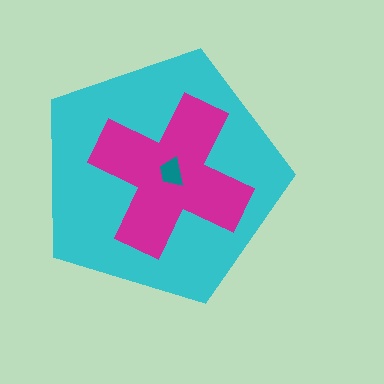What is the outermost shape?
The cyan pentagon.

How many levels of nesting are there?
3.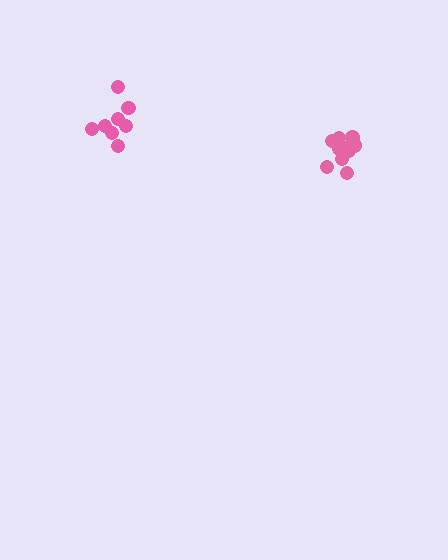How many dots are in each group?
Group 1: 8 dots, Group 2: 10 dots (18 total).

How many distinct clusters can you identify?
There are 2 distinct clusters.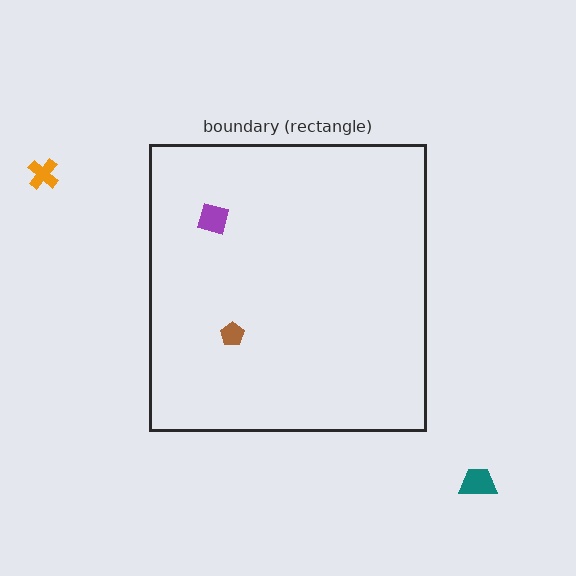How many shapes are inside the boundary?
2 inside, 2 outside.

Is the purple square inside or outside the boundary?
Inside.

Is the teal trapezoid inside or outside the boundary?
Outside.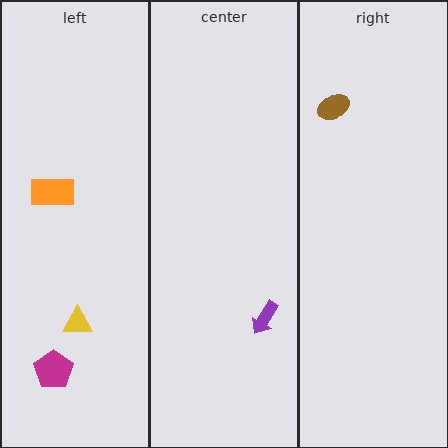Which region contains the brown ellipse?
The right region.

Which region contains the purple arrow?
The center region.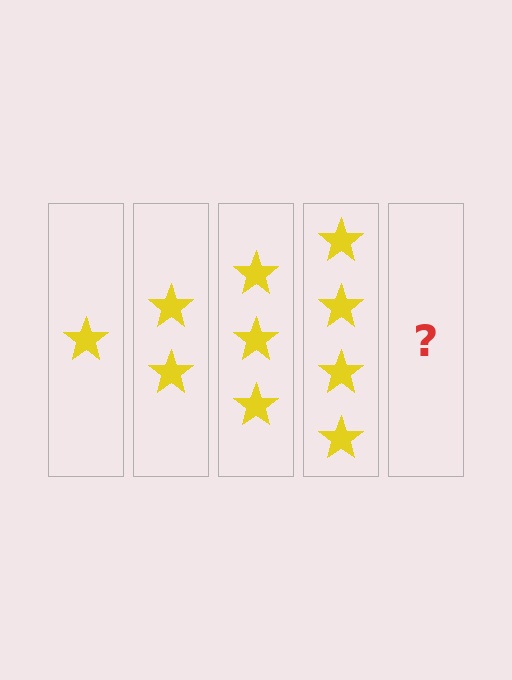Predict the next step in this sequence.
The next step is 5 stars.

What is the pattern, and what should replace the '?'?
The pattern is that each step adds one more star. The '?' should be 5 stars.